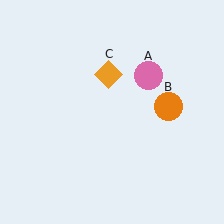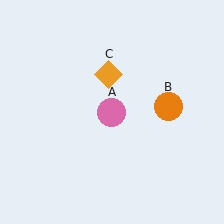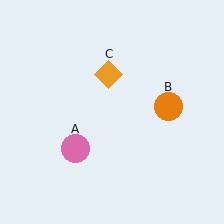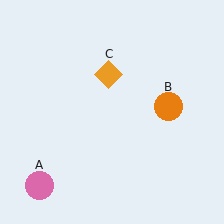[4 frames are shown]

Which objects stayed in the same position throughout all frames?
Orange circle (object B) and orange diamond (object C) remained stationary.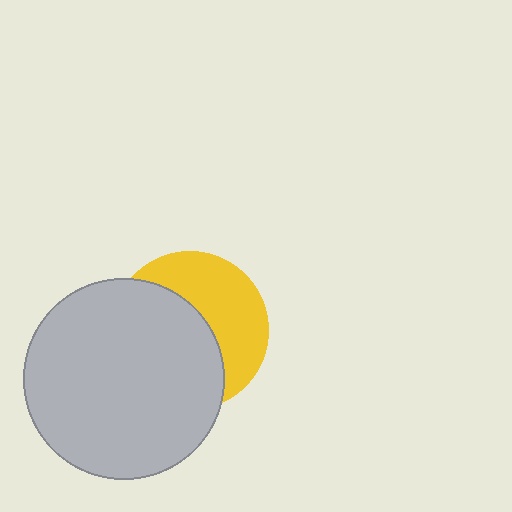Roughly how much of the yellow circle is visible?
A small part of it is visible (roughly 44%).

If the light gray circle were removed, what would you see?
You would see the complete yellow circle.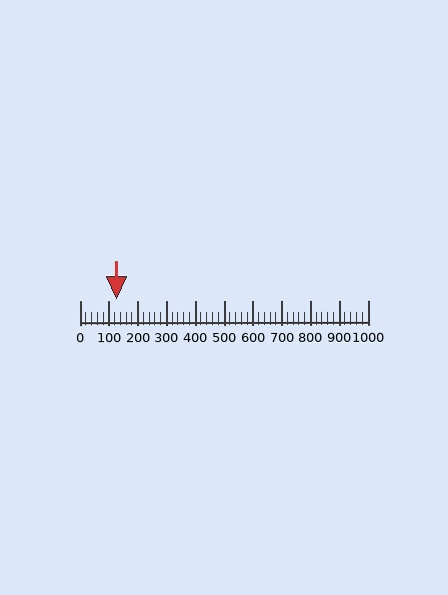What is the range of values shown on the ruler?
The ruler shows values from 0 to 1000.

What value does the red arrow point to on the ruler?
The red arrow points to approximately 126.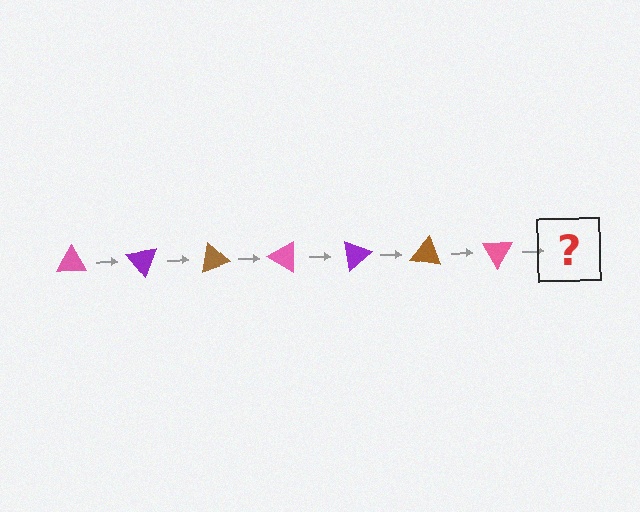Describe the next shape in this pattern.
It should be a purple triangle, rotated 350 degrees from the start.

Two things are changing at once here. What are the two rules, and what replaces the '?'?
The two rules are that it rotates 50 degrees each step and the color cycles through pink, purple, and brown. The '?' should be a purple triangle, rotated 350 degrees from the start.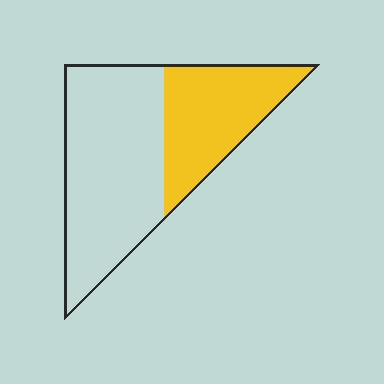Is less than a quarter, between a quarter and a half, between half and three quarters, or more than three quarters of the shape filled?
Between a quarter and a half.